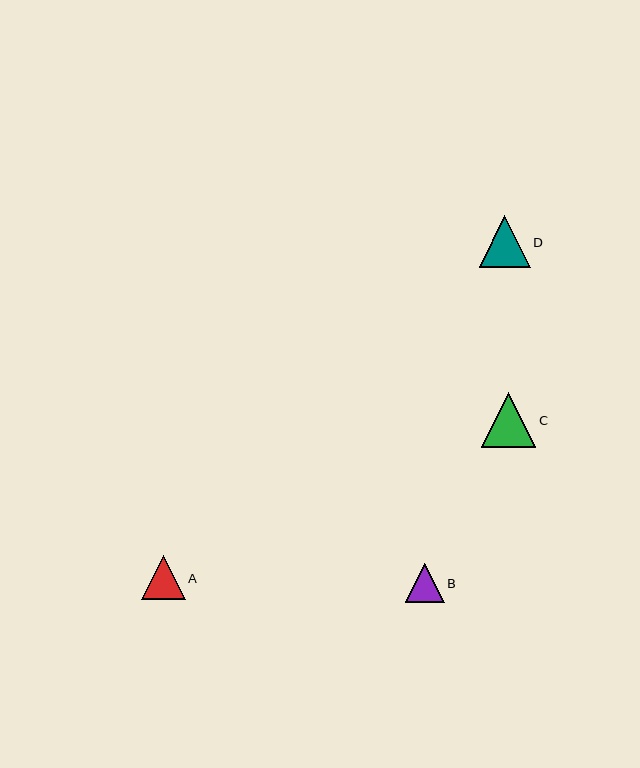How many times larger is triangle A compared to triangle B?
Triangle A is approximately 1.1 times the size of triangle B.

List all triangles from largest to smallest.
From largest to smallest: C, D, A, B.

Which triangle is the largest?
Triangle C is the largest with a size of approximately 55 pixels.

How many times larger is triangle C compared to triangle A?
Triangle C is approximately 1.2 times the size of triangle A.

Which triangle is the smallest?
Triangle B is the smallest with a size of approximately 39 pixels.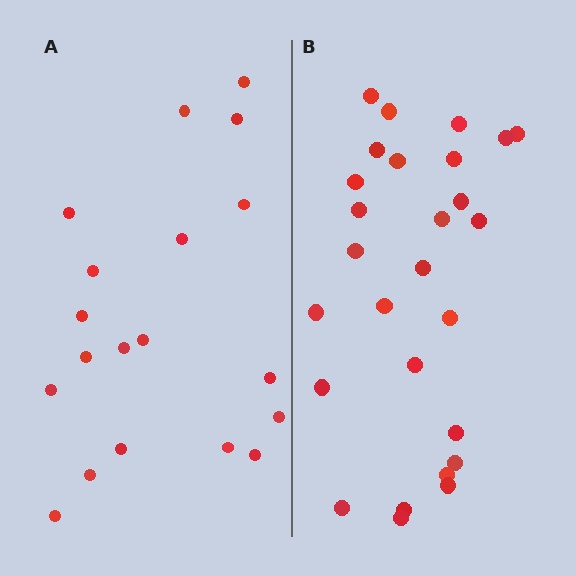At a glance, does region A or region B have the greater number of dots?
Region B (the right region) has more dots.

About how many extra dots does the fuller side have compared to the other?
Region B has roughly 8 or so more dots than region A.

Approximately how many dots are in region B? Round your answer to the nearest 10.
About 30 dots. (The exact count is 27, which rounds to 30.)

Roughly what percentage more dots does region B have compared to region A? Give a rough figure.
About 40% more.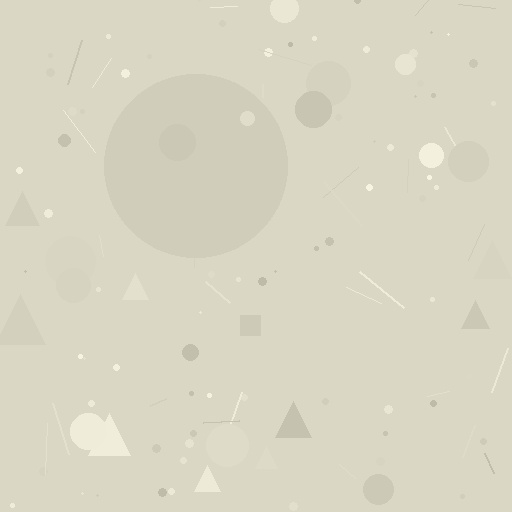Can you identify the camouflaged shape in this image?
The camouflaged shape is a circle.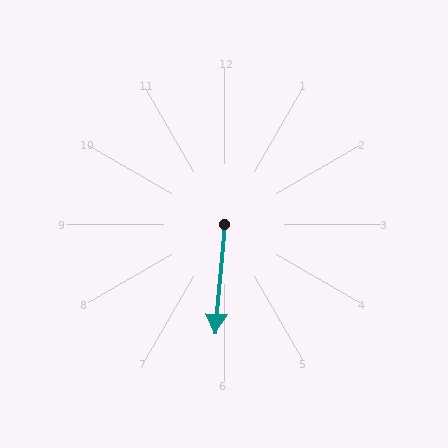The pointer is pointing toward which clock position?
Roughly 6 o'clock.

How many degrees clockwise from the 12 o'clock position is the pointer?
Approximately 185 degrees.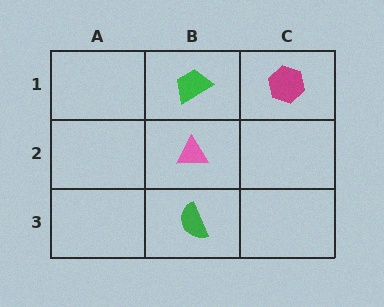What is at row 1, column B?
A green trapezoid.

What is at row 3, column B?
A green semicircle.